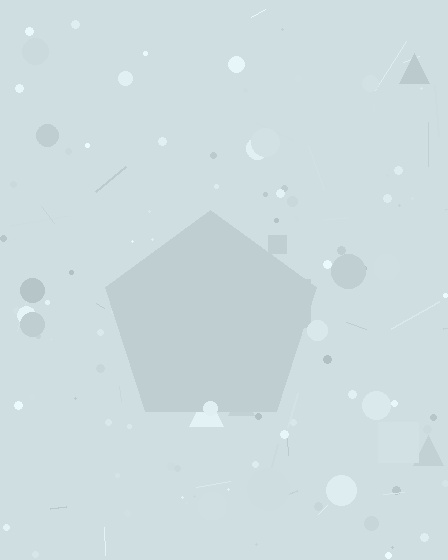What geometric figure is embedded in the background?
A pentagon is embedded in the background.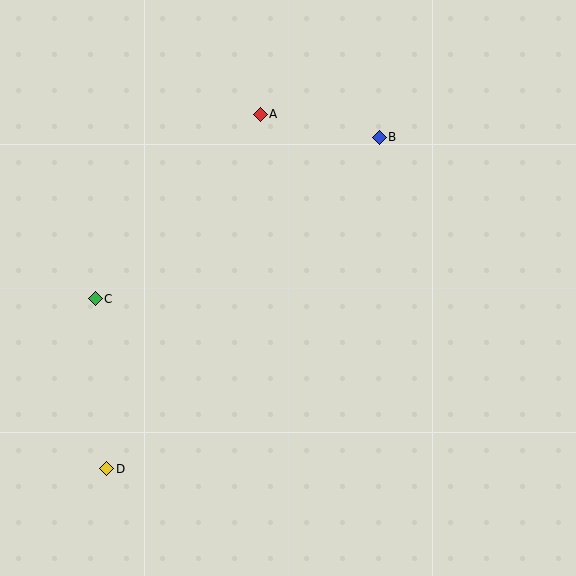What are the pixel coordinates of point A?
Point A is at (260, 114).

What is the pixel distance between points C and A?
The distance between C and A is 247 pixels.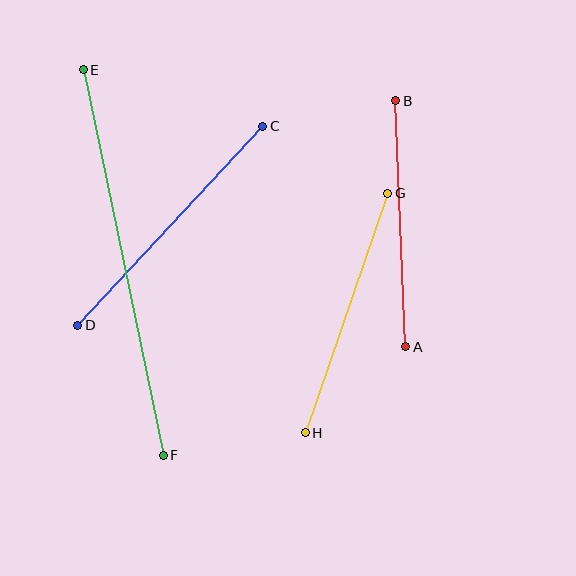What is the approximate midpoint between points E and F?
The midpoint is at approximately (123, 263) pixels.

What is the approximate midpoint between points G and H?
The midpoint is at approximately (347, 313) pixels.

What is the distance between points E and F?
The distance is approximately 394 pixels.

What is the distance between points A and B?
The distance is approximately 246 pixels.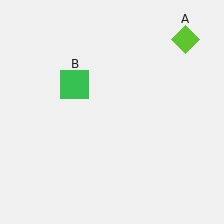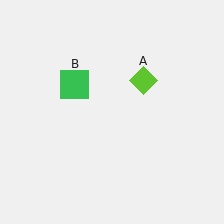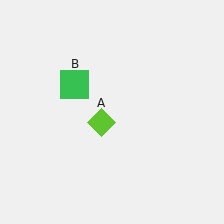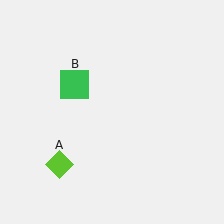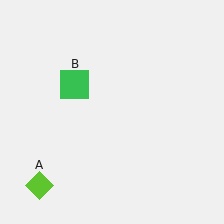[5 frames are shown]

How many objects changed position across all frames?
1 object changed position: lime diamond (object A).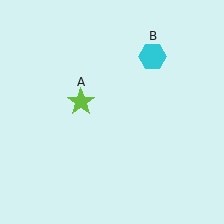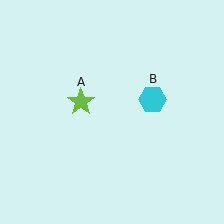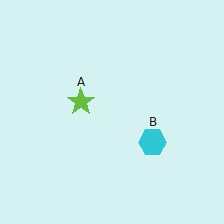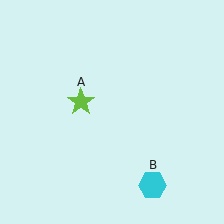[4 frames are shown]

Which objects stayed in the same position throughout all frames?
Lime star (object A) remained stationary.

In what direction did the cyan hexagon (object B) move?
The cyan hexagon (object B) moved down.